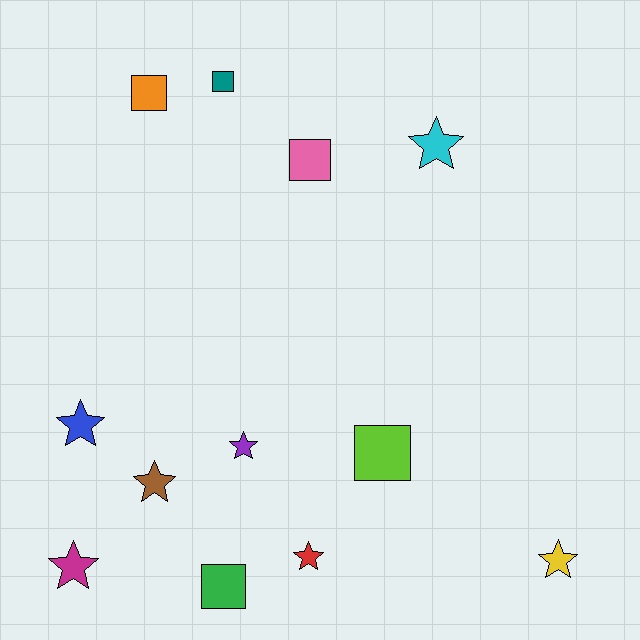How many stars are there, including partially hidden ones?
There are 7 stars.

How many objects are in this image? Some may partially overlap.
There are 12 objects.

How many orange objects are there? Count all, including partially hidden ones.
There is 1 orange object.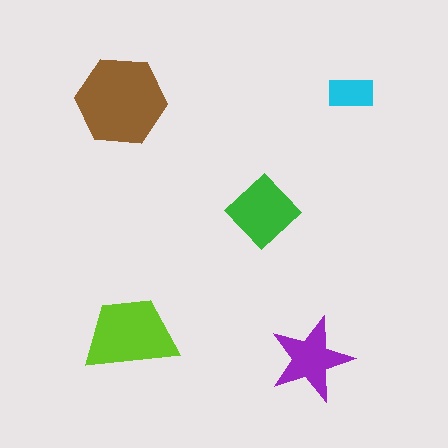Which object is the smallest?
The cyan rectangle.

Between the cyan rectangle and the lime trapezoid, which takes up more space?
The lime trapezoid.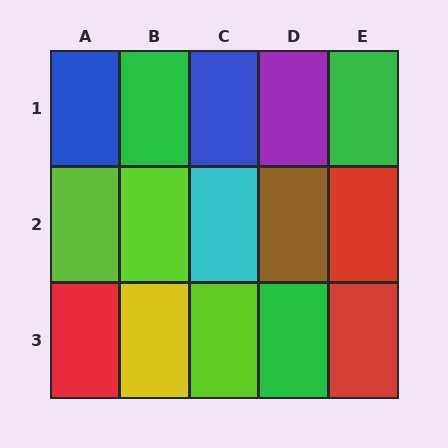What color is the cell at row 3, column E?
Red.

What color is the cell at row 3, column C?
Lime.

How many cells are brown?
1 cell is brown.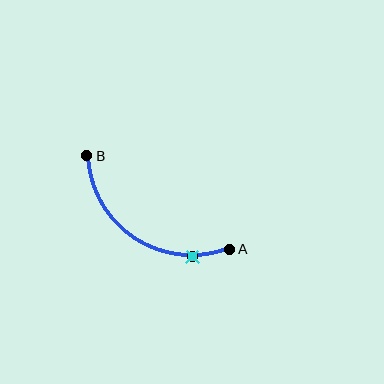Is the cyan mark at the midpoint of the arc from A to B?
No. The cyan mark lies on the arc but is closer to endpoint A. The arc midpoint would be at the point on the curve equidistant along the arc from both A and B.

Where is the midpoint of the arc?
The arc midpoint is the point on the curve farthest from the straight line joining A and B. It sits below that line.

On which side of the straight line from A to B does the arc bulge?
The arc bulges below the straight line connecting A and B.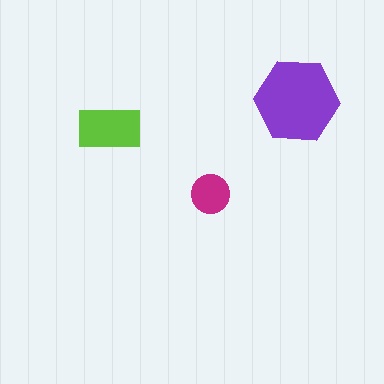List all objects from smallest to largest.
The magenta circle, the lime rectangle, the purple hexagon.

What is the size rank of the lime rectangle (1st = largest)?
2nd.